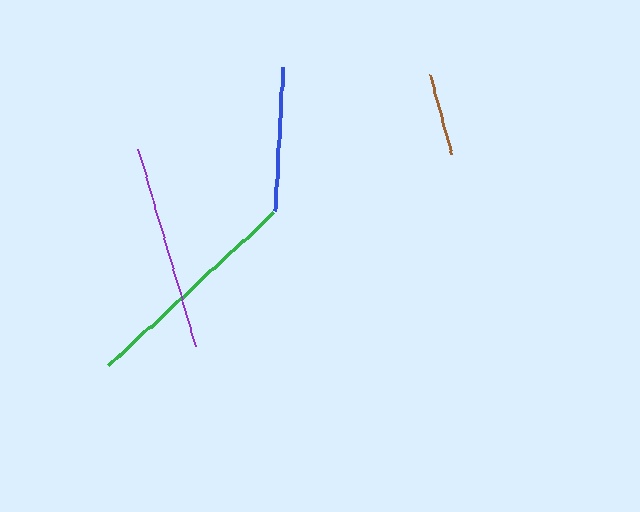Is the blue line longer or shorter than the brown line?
The blue line is longer than the brown line.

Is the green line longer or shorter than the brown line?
The green line is longer than the brown line.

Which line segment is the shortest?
The brown line is the shortest at approximately 82 pixels.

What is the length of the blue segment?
The blue segment is approximately 144 pixels long.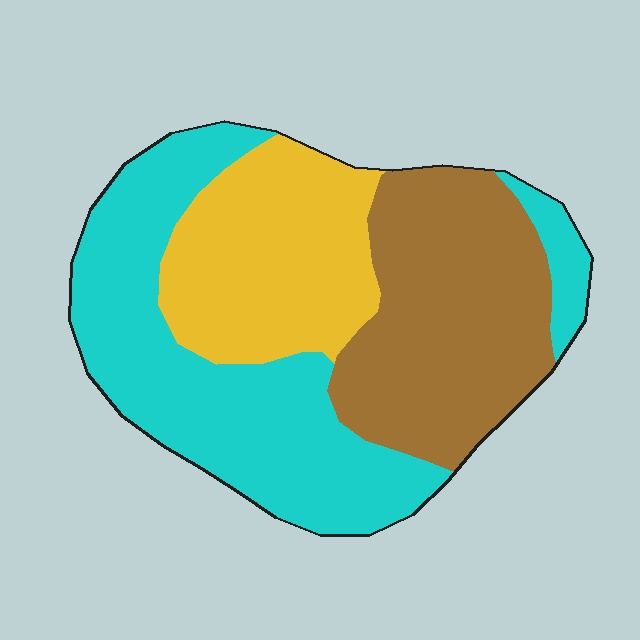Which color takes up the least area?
Yellow, at roughly 25%.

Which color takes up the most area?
Cyan, at roughly 40%.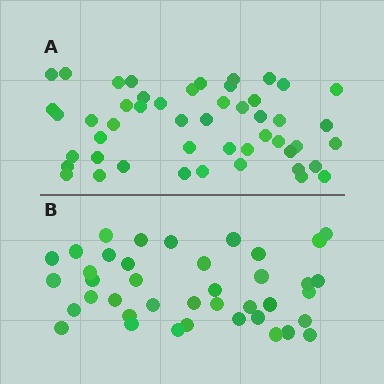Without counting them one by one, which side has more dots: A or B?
Region A (the top region) has more dots.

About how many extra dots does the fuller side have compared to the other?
Region A has roughly 8 or so more dots than region B.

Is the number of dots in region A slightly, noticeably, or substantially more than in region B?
Region A has only slightly more — the two regions are fairly close. The ratio is roughly 1.2 to 1.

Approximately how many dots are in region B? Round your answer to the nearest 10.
About 40 dots.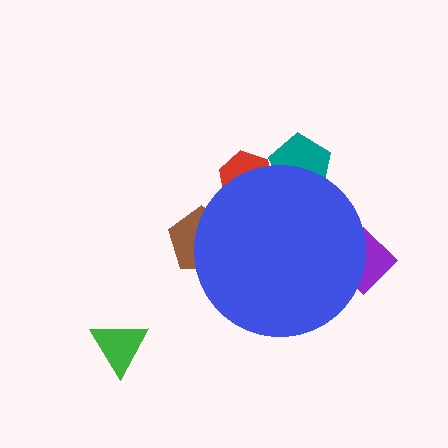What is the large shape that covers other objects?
A blue circle.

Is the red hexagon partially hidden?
Yes, the red hexagon is partially hidden behind the blue circle.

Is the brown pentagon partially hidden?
Yes, the brown pentagon is partially hidden behind the blue circle.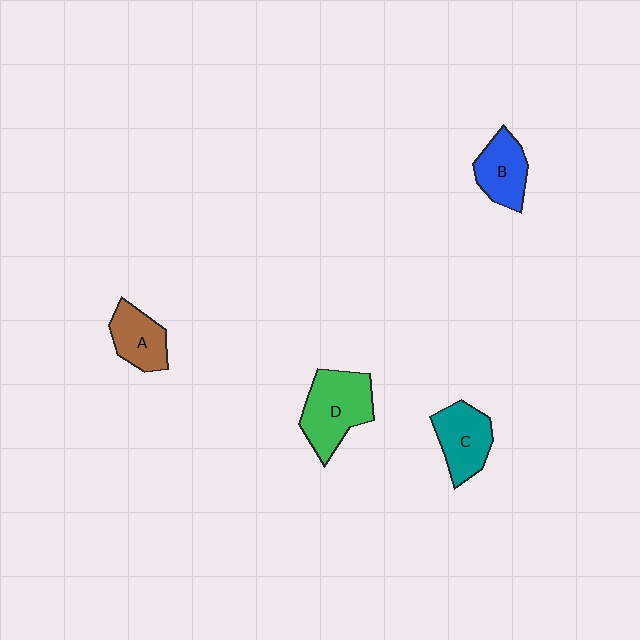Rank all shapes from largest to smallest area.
From largest to smallest: D (green), C (teal), B (blue), A (brown).